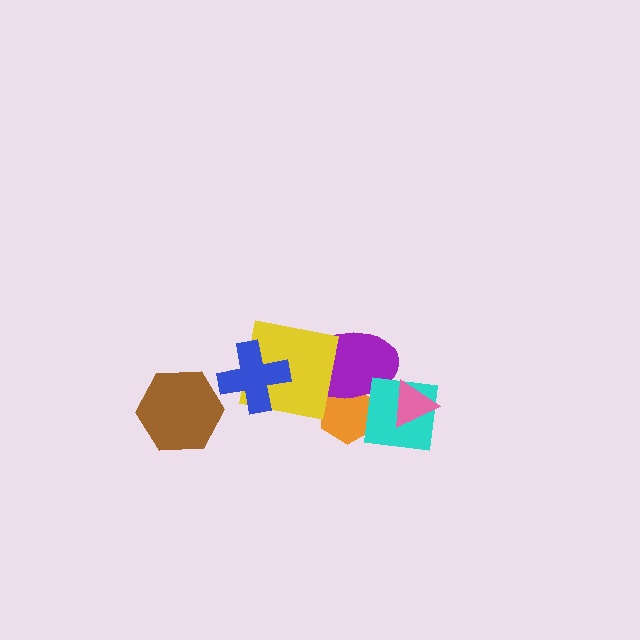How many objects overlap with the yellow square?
2 objects overlap with the yellow square.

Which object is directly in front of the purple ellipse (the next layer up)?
The yellow square is directly in front of the purple ellipse.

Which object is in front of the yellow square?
The blue cross is in front of the yellow square.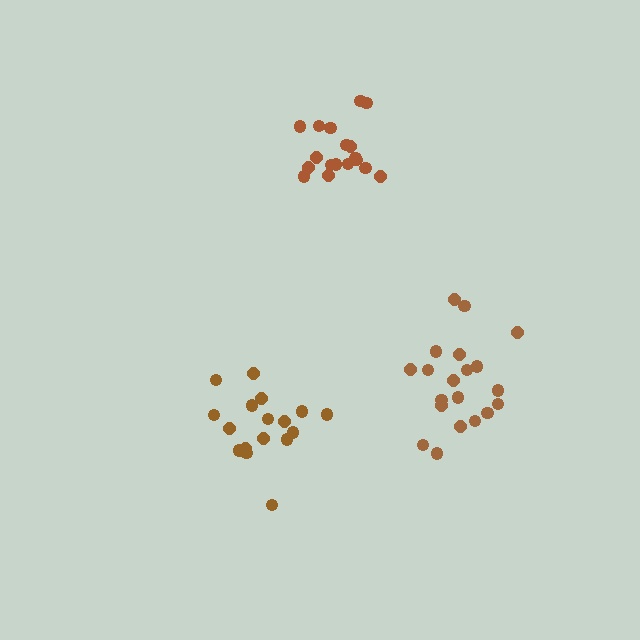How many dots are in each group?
Group 1: 18 dots, Group 2: 17 dots, Group 3: 20 dots (55 total).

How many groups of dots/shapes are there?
There are 3 groups.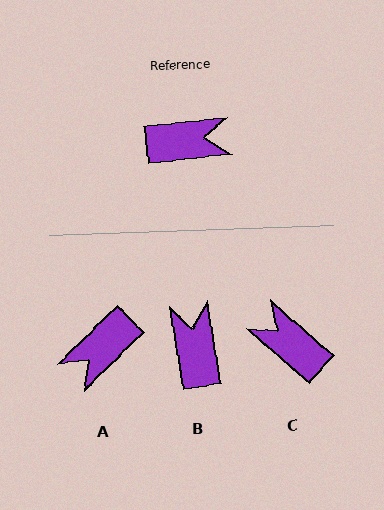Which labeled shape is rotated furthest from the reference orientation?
A, about 142 degrees away.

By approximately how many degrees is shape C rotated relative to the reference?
Approximately 132 degrees counter-clockwise.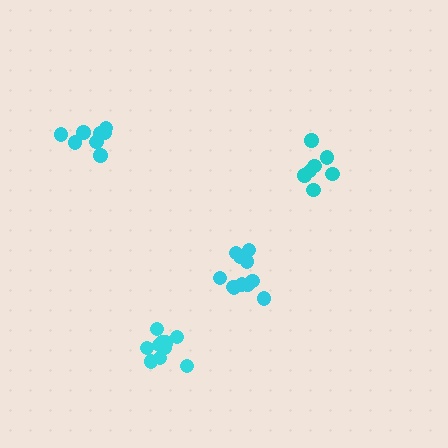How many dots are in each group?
Group 1: 8 dots, Group 2: 7 dots, Group 3: 11 dots, Group 4: 11 dots (37 total).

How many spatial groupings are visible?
There are 4 spatial groupings.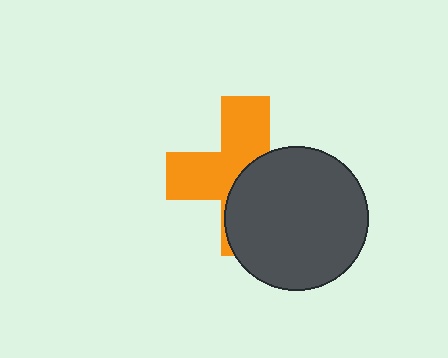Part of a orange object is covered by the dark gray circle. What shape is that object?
It is a cross.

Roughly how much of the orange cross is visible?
About half of it is visible (roughly 51%).